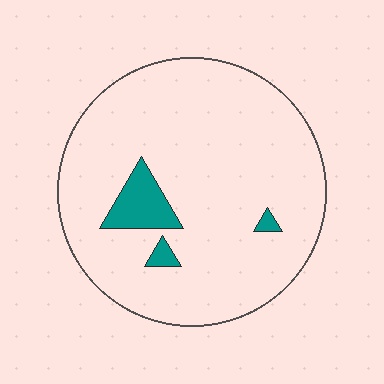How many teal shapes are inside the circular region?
3.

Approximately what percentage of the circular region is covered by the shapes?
Approximately 5%.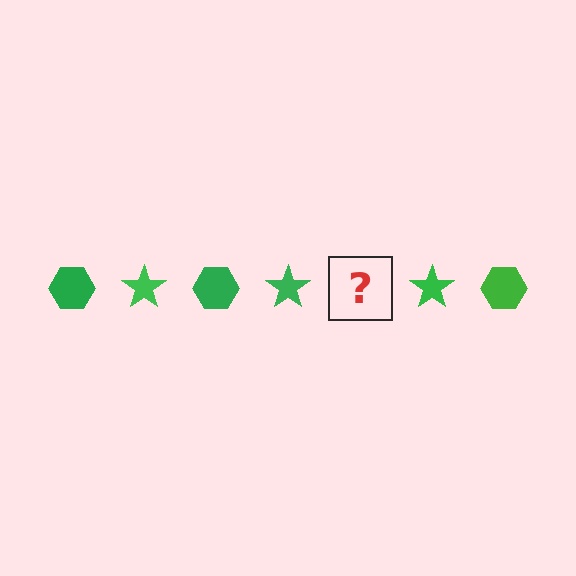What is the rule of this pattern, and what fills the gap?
The rule is that the pattern cycles through hexagon, star shapes in green. The gap should be filled with a green hexagon.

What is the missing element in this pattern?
The missing element is a green hexagon.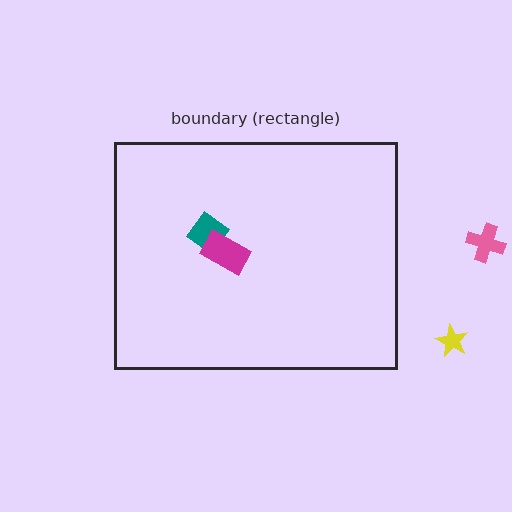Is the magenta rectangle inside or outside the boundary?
Inside.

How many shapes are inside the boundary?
2 inside, 2 outside.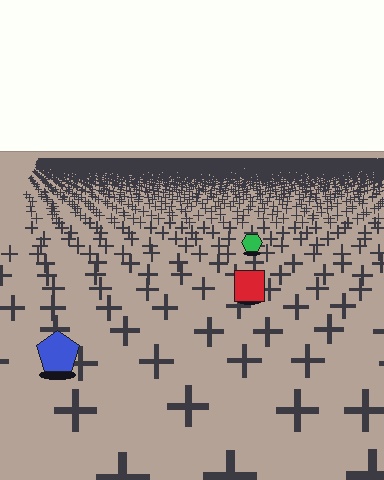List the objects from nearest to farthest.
From nearest to farthest: the blue pentagon, the red square, the green hexagon.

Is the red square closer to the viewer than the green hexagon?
Yes. The red square is closer — you can tell from the texture gradient: the ground texture is coarser near it.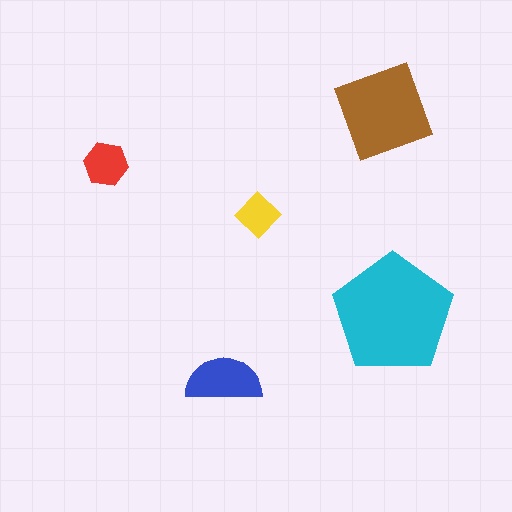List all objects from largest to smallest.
The cyan pentagon, the brown square, the blue semicircle, the red hexagon, the yellow diamond.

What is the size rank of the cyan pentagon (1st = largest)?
1st.